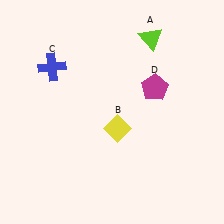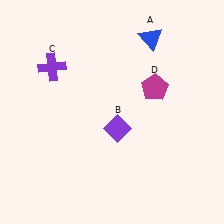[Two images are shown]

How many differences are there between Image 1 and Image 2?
There are 3 differences between the two images.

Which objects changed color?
A changed from lime to blue. B changed from yellow to purple. C changed from blue to purple.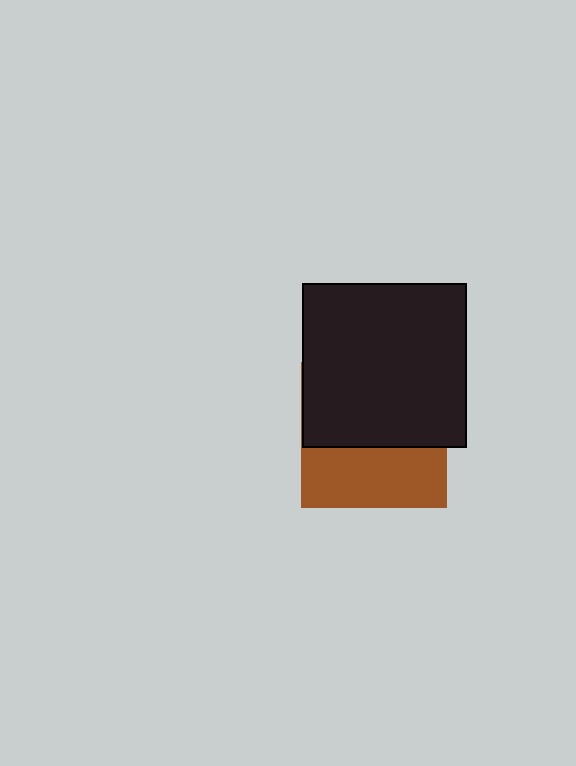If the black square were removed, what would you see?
You would see the complete brown square.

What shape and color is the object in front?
The object in front is a black square.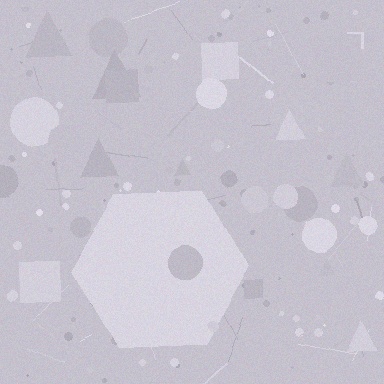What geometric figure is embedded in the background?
A hexagon is embedded in the background.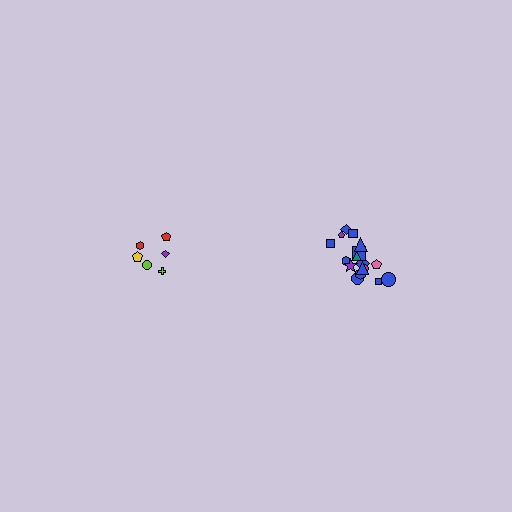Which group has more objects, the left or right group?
The right group.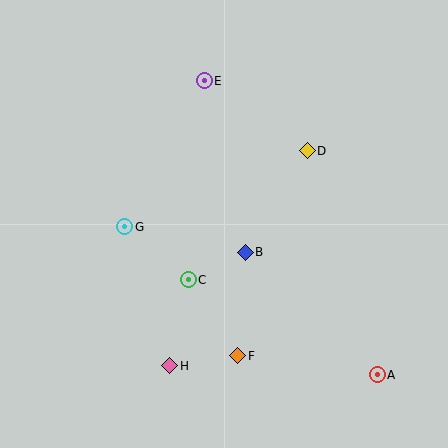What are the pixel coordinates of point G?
Point G is at (125, 227).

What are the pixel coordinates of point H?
Point H is at (170, 366).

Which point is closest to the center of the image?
Point B at (245, 252) is closest to the center.